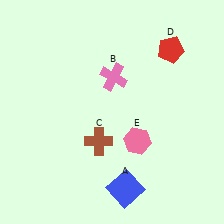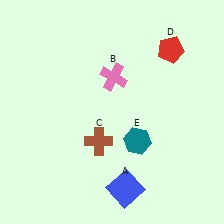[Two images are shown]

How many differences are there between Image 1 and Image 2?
There is 1 difference between the two images.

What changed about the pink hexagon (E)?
In Image 1, E is pink. In Image 2, it changed to teal.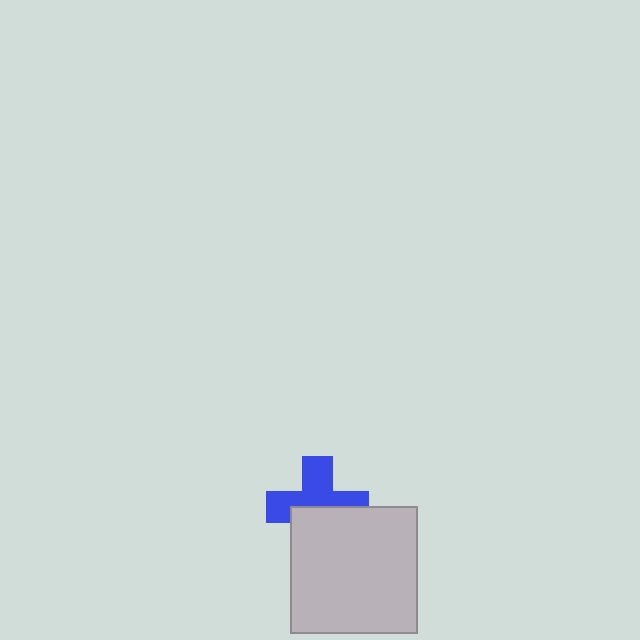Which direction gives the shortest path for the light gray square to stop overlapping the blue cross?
Moving down gives the shortest separation.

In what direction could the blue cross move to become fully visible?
The blue cross could move up. That would shift it out from behind the light gray square entirely.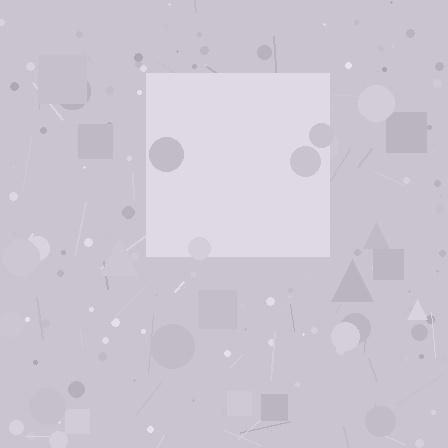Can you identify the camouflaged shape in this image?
The camouflaged shape is a square.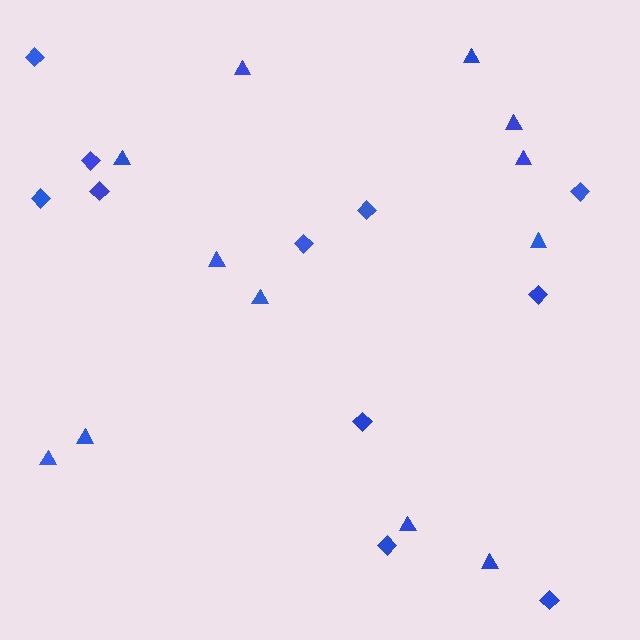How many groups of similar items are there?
There are 2 groups: one group of diamonds (11) and one group of triangles (12).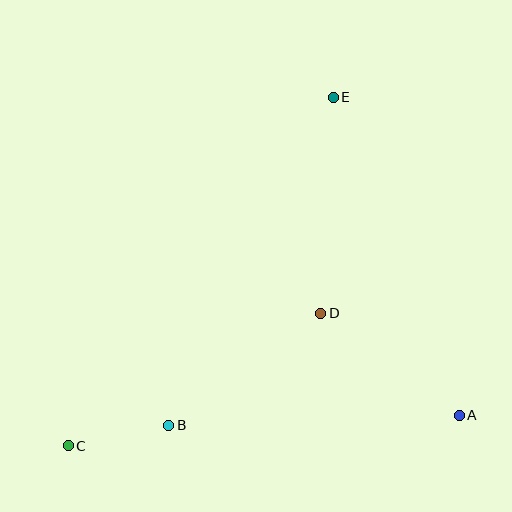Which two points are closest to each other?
Points B and C are closest to each other.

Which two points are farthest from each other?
Points C and E are farthest from each other.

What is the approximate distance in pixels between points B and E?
The distance between B and E is approximately 367 pixels.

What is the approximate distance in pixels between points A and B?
The distance between A and B is approximately 291 pixels.